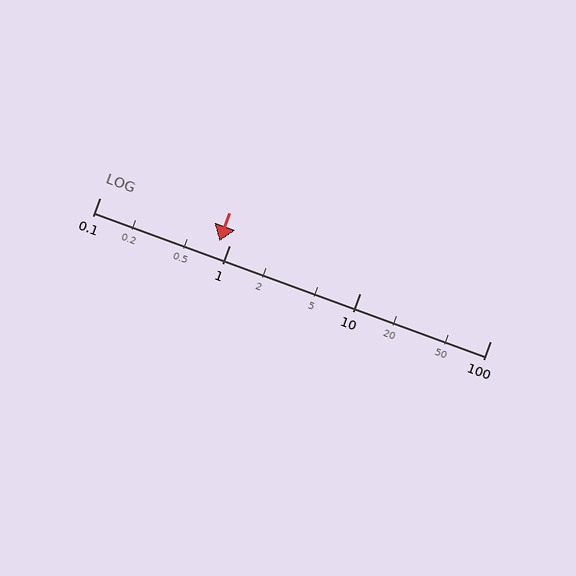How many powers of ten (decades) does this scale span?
The scale spans 3 decades, from 0.1 to 100.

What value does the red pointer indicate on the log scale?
The pointer indicates approximately 0.83.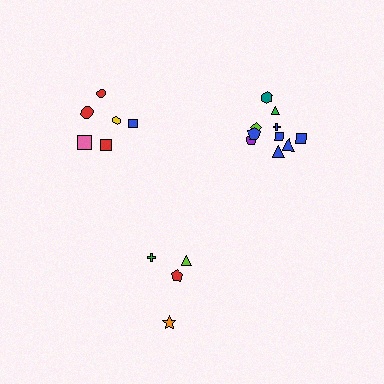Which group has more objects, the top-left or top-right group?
The top-right group.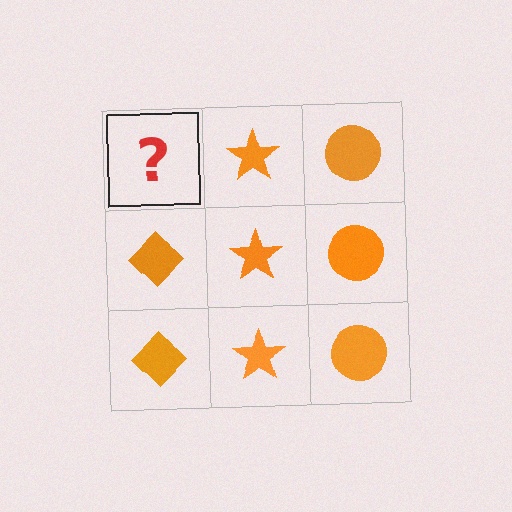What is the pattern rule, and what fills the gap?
The rule is that each column has a consistent shape. The gap should be filled with an orange diamond.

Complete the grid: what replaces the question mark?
The question mark should be replaced with an orange diamond.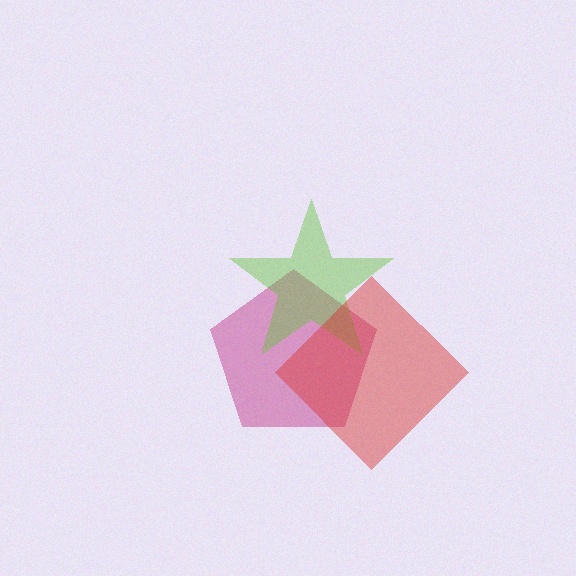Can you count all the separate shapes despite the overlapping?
Yes, there are 3 separate shapes.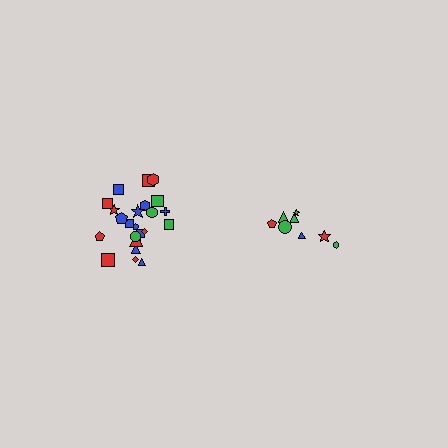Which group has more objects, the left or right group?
The left group.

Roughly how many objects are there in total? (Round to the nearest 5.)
Roughly 35 objects in total.